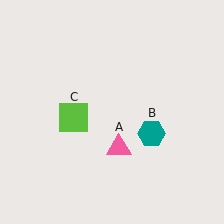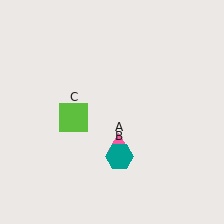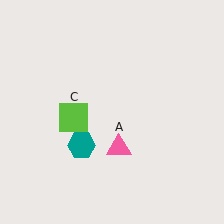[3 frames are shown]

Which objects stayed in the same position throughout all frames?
Pink triangle (object A) and lime square (object C) remained stationary.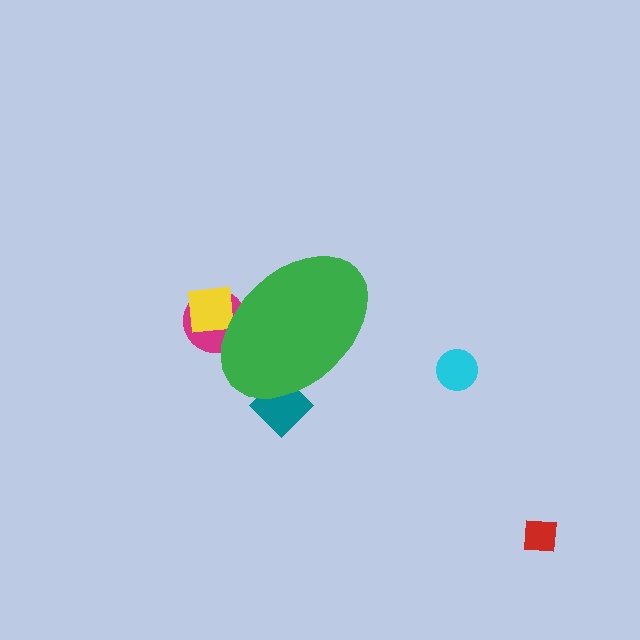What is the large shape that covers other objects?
A green ellipse.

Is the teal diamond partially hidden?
Yes, the teal diamond is partially hidden behind the green ellipse.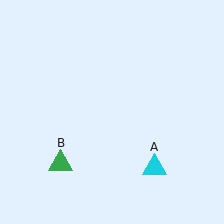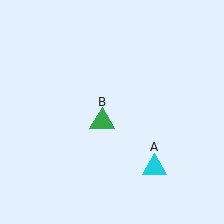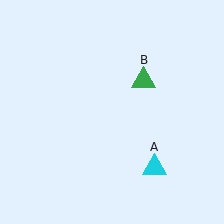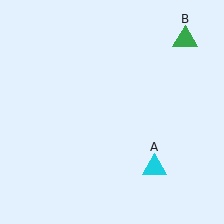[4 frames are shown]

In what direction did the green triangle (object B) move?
The green triangle (object B) moved up and to the right.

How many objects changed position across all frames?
1 object changed position: green triangle (object B).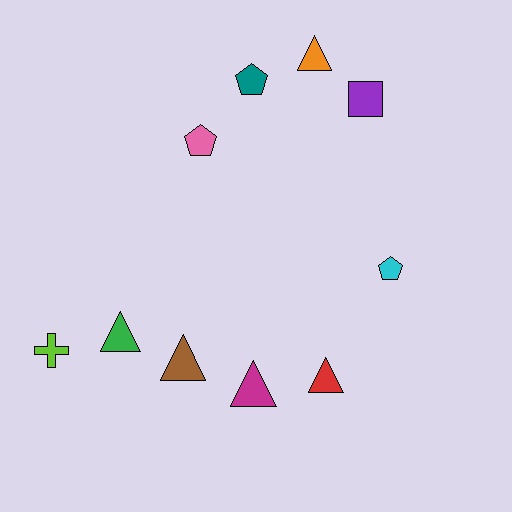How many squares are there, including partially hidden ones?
There is 1 square.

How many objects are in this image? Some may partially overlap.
There are 10 objects.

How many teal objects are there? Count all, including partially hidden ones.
There is 1 teal object.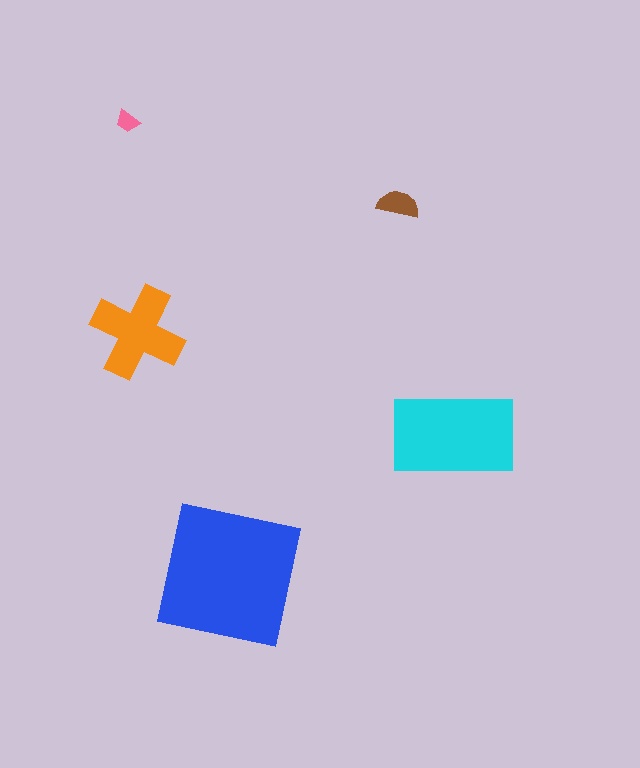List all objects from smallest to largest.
The pink trapezoid, the brown semicircle, the orange cross, the cyan rectangle, the blue square.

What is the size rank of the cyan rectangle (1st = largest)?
2nd.